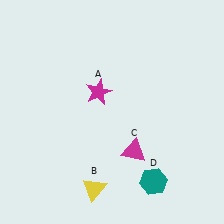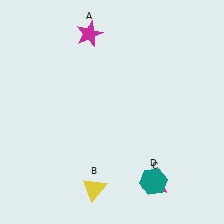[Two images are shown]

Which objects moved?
The objects that moved are: the magenta star (A), the magenta triangle (C).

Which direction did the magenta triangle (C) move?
The magenta triangle (C) moved down.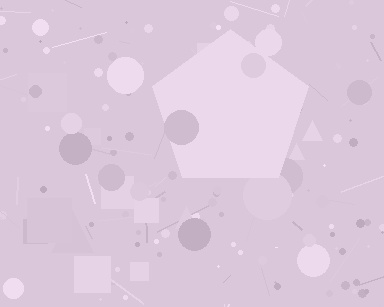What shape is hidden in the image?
A pentagon is hidden in the image.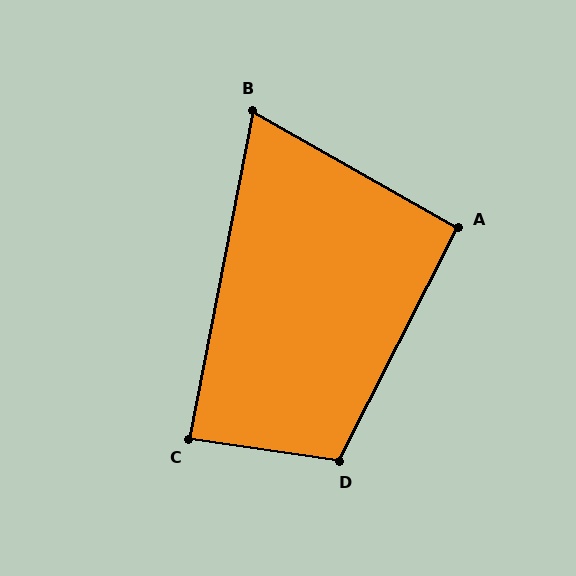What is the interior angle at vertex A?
Approximately 92 degrees (approximately right).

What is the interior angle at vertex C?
Approximately 88 degrees (approximately right).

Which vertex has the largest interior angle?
D, at approximately 109 degrees.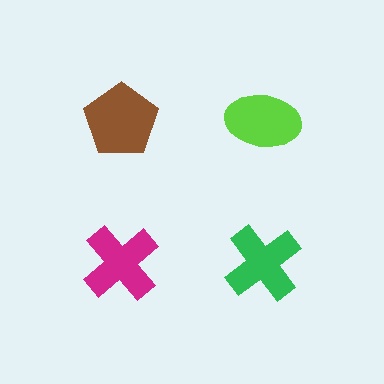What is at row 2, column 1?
A magenta cross.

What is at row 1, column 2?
A lime ellipse.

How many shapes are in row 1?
2 shapes.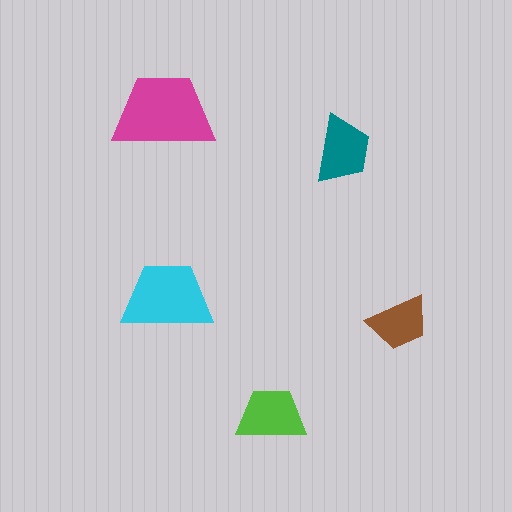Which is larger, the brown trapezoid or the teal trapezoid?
The teal one.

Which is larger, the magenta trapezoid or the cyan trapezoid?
The magenta one.